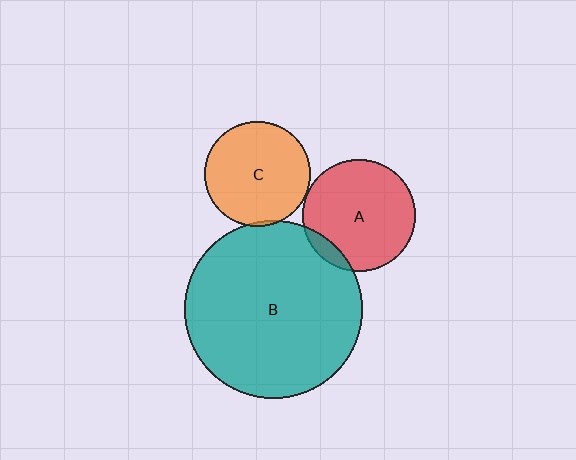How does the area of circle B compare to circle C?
Approximately 2.8 times.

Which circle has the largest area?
Circle B (teal).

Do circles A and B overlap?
Yes.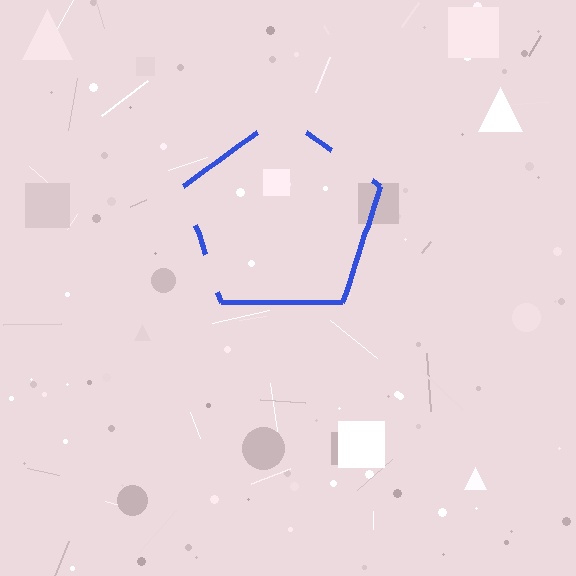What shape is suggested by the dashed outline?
The dashed outline suggests a pentagon.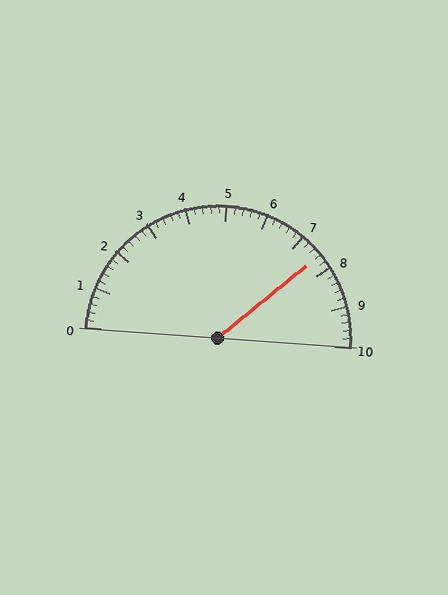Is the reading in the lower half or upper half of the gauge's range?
The reading is in the upper half of the range (0 to 10).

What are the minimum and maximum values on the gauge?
The gauge ranges from 0 to 10.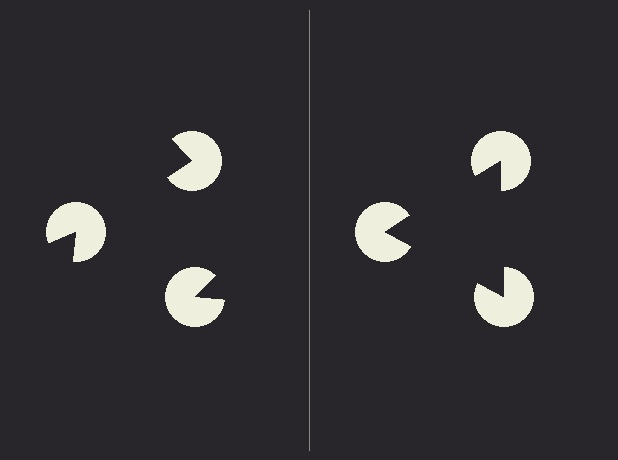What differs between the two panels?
The pac-man discs are positioned identically on both sides; only the wedge orientations differ. On the right they align to a triangle; on the left they are misaligned.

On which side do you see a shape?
An illusory triangle appears on the right side. On the left side the wedge cuts are rotated, so no coherent shape forms.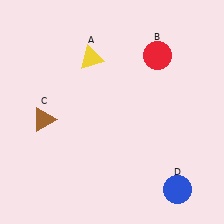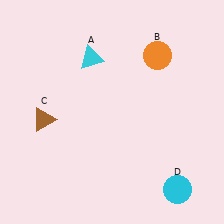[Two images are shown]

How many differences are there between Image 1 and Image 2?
There are 3 differences between the two images.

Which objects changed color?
A changed from yellow to cyan. B changed from red to orange. D changed from blue to cyan.